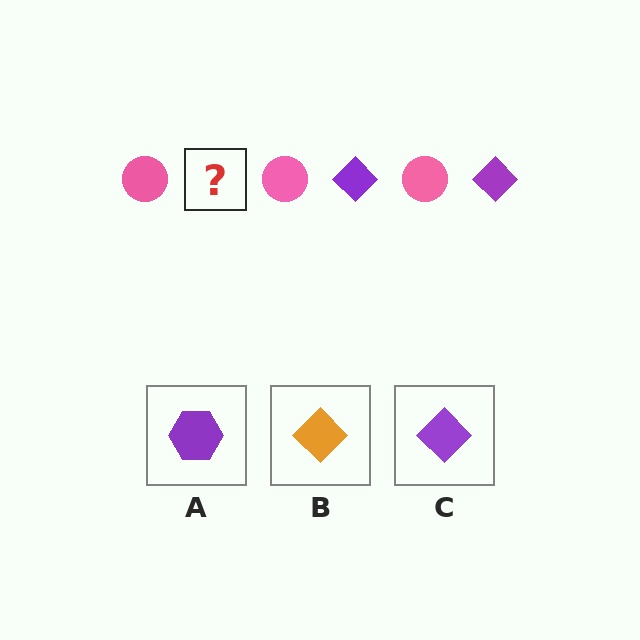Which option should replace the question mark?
Option C.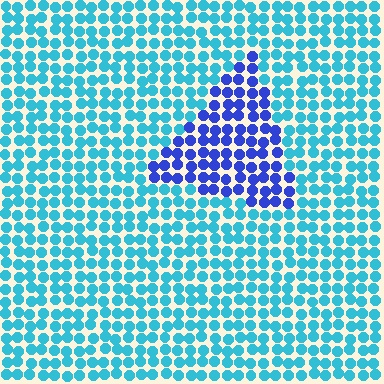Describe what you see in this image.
The image is filled with small cyan elements in a uniform arrangement. A triangle-shaped region is visible where the elements are tinted to a slightly different hue, forming a subtle color boundary.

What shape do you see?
I see a triangle.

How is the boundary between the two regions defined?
The boundary is defined purely by a slight shift in hue (about 46 degrees). Spacing, size, and orientation are identical on both sides.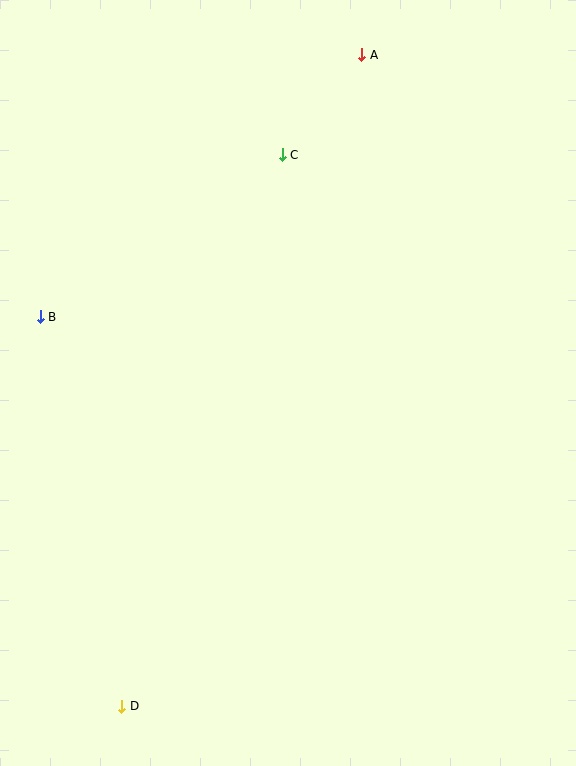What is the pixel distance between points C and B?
The distance between C and B is 291 pixels.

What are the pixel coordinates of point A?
Point A is at (362, 55).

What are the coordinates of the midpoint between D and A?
The midpoint between D and A is at (242, 380).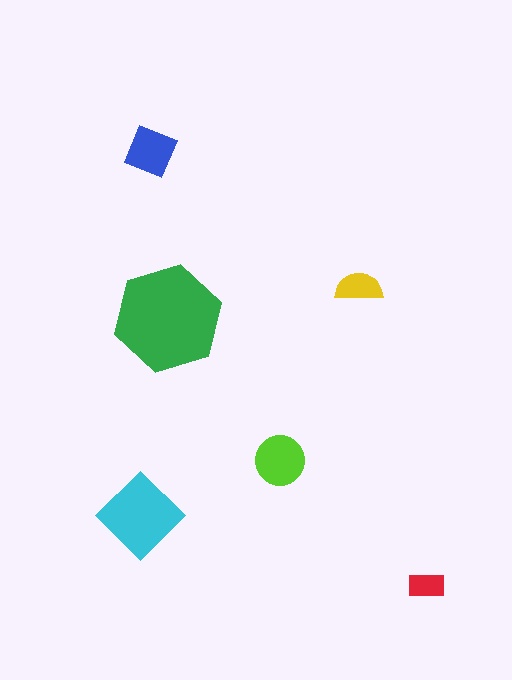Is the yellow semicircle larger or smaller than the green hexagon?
Smaller.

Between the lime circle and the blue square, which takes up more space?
The lime circle.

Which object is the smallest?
The red rectangle.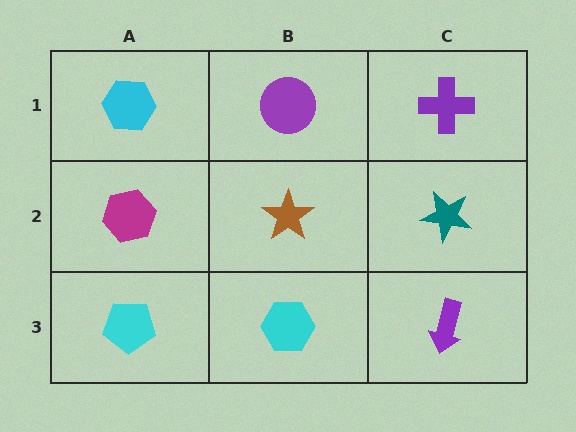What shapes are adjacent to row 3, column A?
A magenta hexagon (row 2, column A), a cyan hexagon (row 3, column B).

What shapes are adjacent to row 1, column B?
A brown star (row 2, column B), a cyan hexagon (row 1, column A), a purple cross (row 1, column C).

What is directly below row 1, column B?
A brown star.